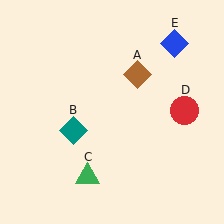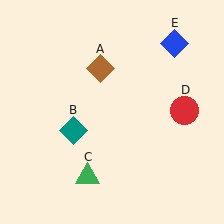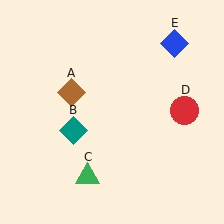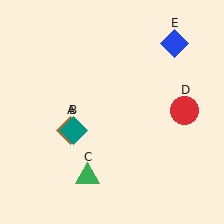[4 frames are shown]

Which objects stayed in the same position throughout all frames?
Teal diamond (object B) and green triangle (object C) and red circle (object D) and blue diamond (object E) remained stationary.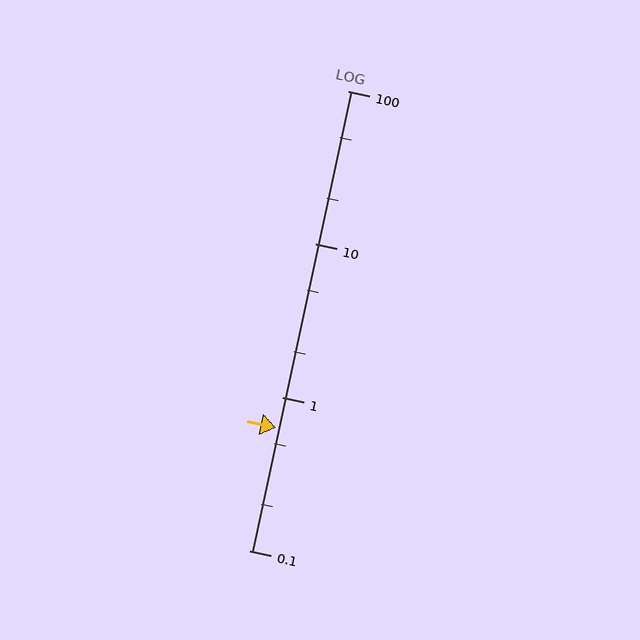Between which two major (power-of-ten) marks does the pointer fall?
The pointer is between 0.1 and 1.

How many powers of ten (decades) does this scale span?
The scale spans 3 decades, from 0.1 to 100.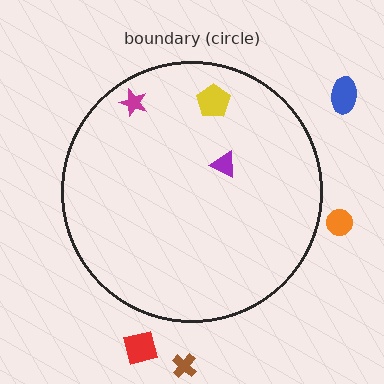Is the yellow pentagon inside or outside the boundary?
Inside.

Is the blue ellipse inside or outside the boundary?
Outside.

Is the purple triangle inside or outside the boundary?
Inside.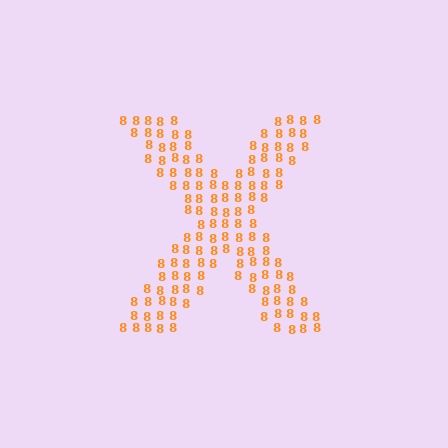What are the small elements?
The small elements are digit 8's.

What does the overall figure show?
The overall figure shows the letter X.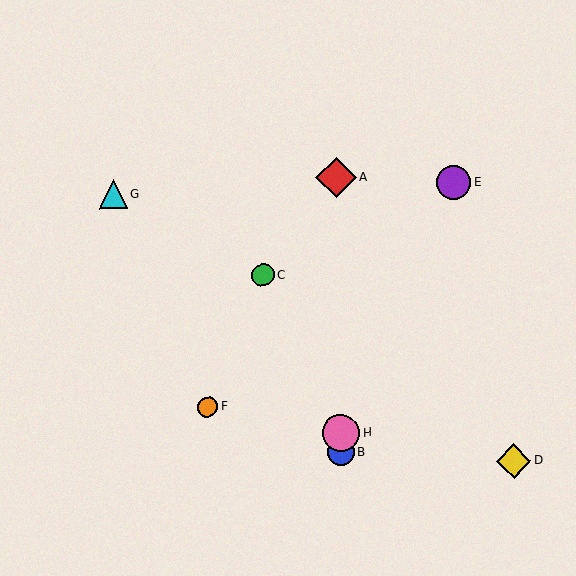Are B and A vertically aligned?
Yes, both are at x≈341.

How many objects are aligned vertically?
3 objects (A, B, H) are aligned vertically.